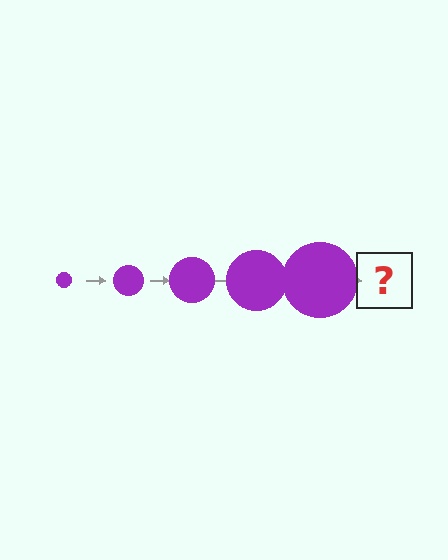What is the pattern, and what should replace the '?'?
The pattern is that the circle gets progressively larger each step. The '?' should be a purple circle, larger than the previous one.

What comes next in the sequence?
The next element should be a purple circle, larger than the previous one.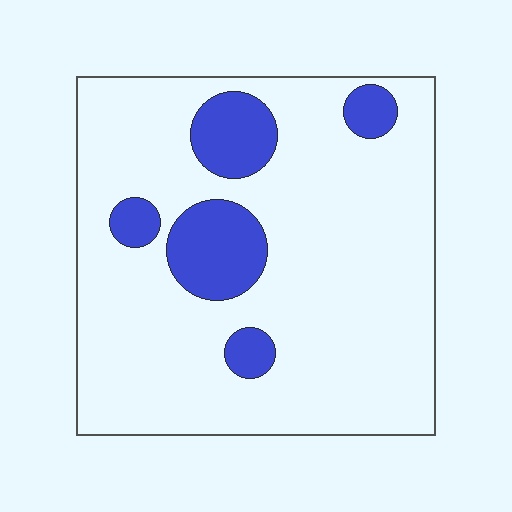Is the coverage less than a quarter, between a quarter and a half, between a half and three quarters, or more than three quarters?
Less than a quarter.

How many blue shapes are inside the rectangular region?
5.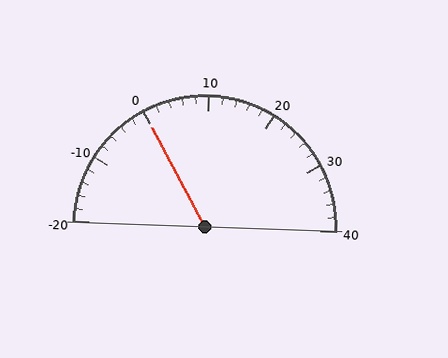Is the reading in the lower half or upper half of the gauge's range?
The reading is in the lower half of the range (-20 to 40).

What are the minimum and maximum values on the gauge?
The gauge ranges from -20 to 40.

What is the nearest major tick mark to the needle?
The nearest major tick mark is 0.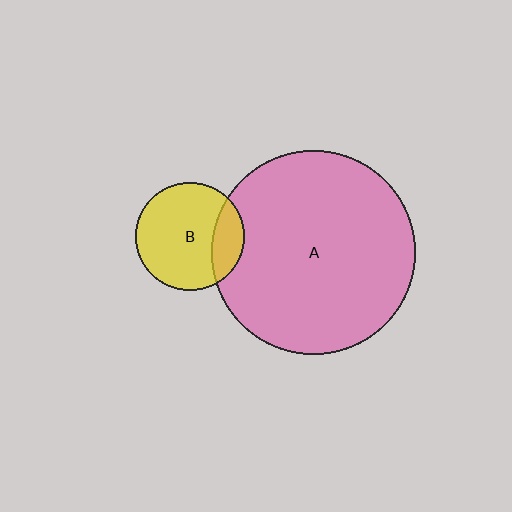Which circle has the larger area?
Circle A (pink).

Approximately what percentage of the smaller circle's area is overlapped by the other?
Approximately 20%.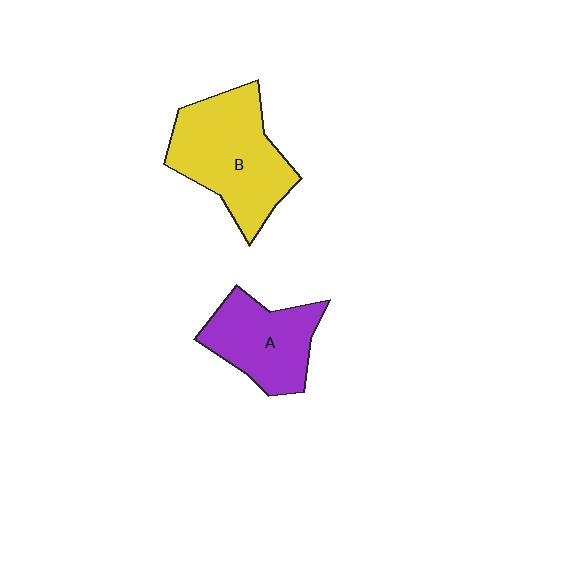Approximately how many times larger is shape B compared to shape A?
Approximately 1.4 times.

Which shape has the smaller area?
Shape A (purple).